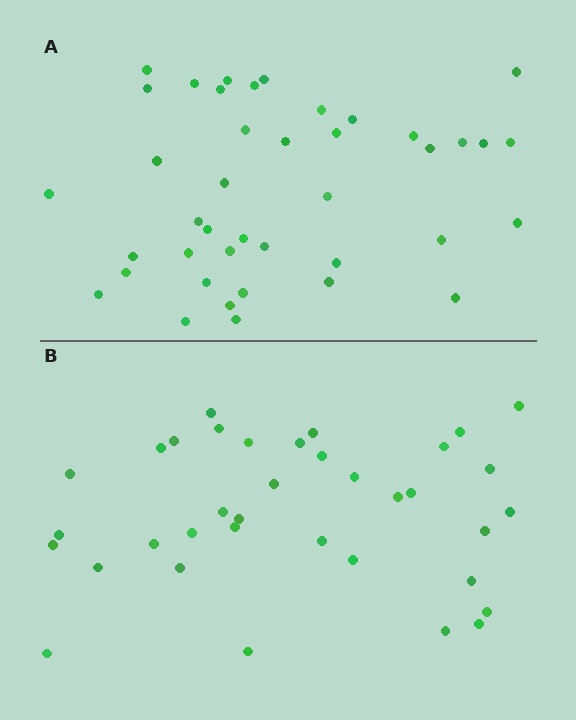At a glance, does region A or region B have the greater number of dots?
Region A (the top region) has more dots.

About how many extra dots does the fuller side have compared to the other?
Region A has about 5 more dots than region B.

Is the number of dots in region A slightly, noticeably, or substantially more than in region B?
Region A has only slightly more — the two regions are fairly close. The ratio is roughly 1.1 to 1.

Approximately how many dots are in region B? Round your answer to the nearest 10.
About 40 dots. (The exact count is 36, which rounds to 40.)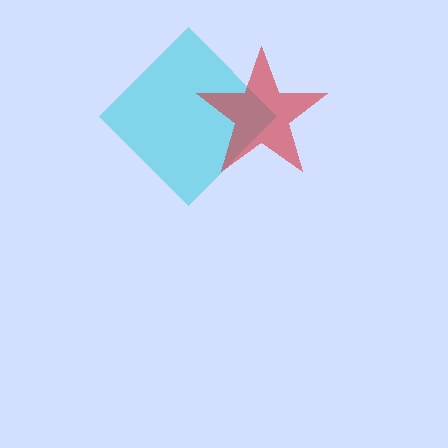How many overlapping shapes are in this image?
There are 2 overlapping shapes in the image.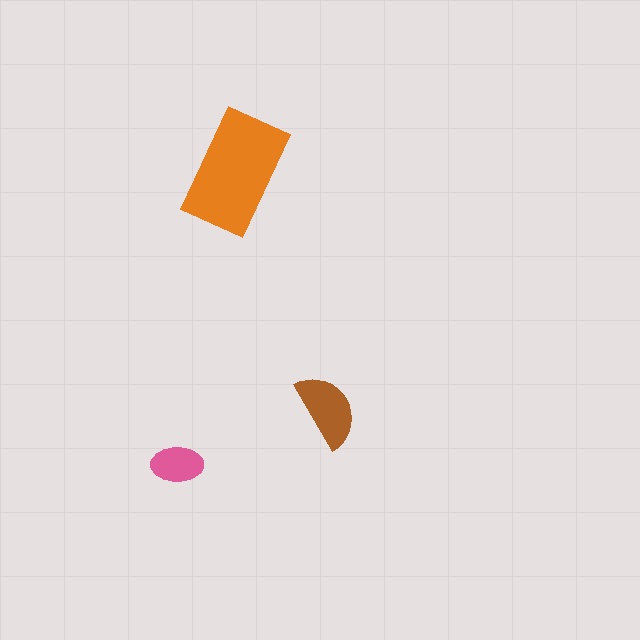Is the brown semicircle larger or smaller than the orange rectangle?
Smaller.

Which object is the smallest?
The pink ellipse.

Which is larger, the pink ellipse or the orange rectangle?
The orange rectangle.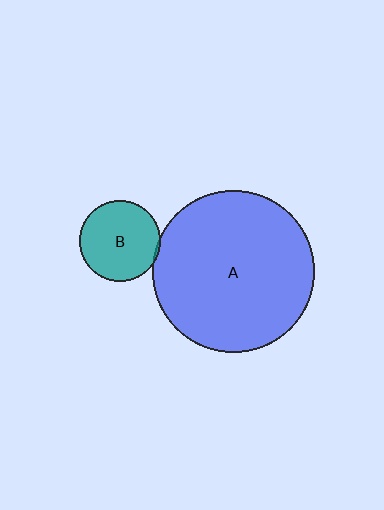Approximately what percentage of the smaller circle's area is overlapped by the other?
Approximately 5%.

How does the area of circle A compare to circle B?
Approximately 4.0 times.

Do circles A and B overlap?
Yes.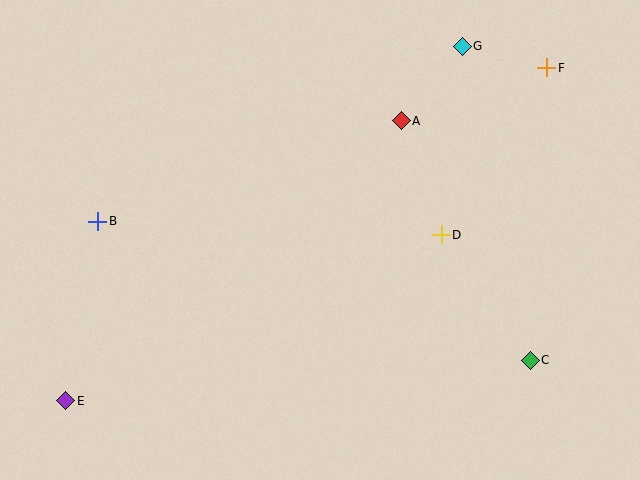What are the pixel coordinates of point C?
Point C is at (530, 360).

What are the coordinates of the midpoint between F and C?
The midpoint between F and C is at (539, 214).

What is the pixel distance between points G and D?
The distance between G and D is 190 pixels.